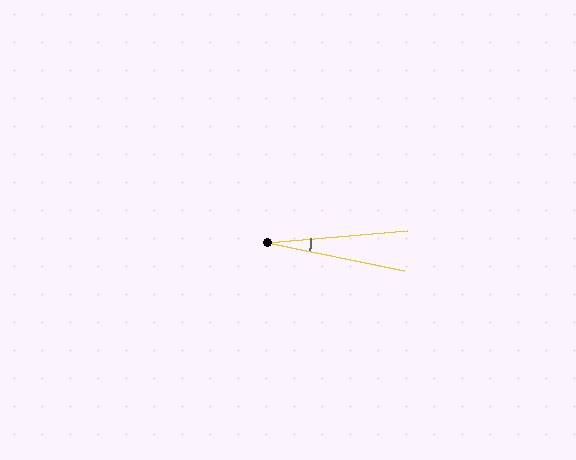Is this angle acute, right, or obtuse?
It is acute.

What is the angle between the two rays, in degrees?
Approximately 16 degrees.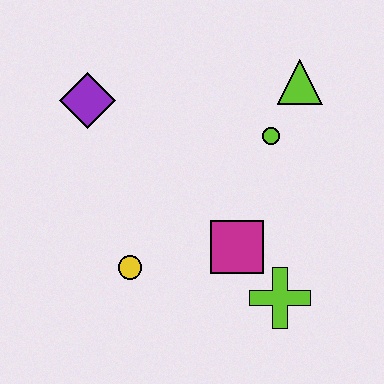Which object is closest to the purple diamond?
The yellow circle is closest to the purple diamond.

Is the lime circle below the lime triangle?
Yes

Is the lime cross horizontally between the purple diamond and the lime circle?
No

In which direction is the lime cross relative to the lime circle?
The lime cross is below the lime circle.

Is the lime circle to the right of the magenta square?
Yes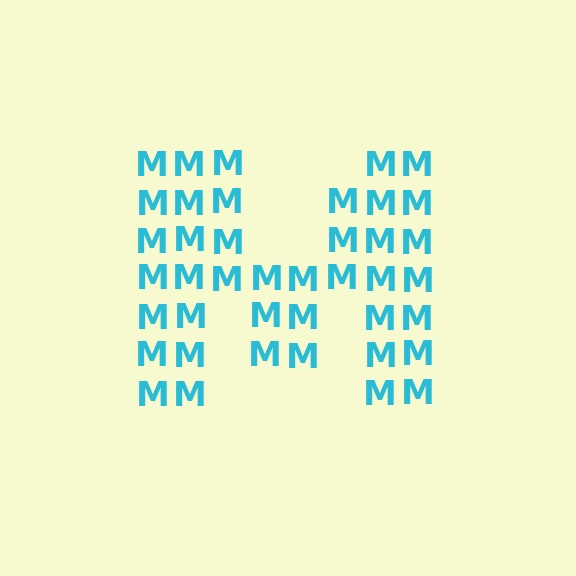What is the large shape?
The large shape is the letter M.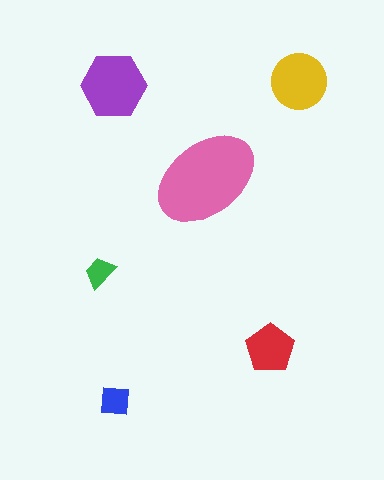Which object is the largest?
The pink ellipse.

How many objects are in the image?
There are 6 objects in the image.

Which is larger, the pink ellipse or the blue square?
The pink ellipse.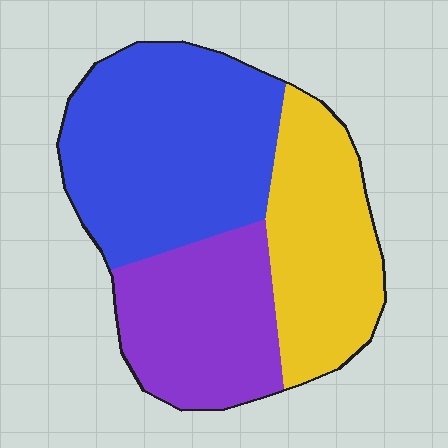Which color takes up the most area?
Blue, at roughly 45%.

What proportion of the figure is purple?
Purple takes up about one quarter (1/4) of the figure.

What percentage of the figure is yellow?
Yellow covers about 30% of the figure.